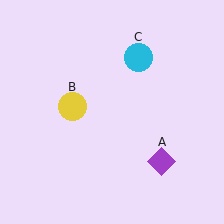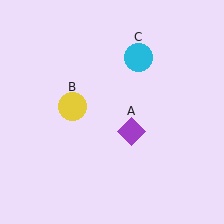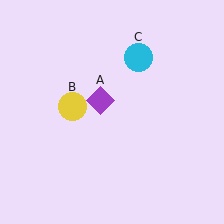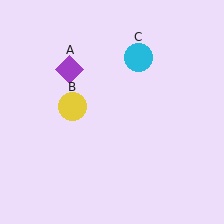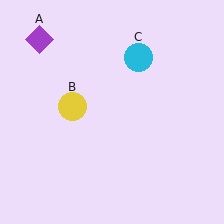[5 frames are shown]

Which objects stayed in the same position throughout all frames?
Yellow circle (object B) and cyan circle (object C) remained stationary.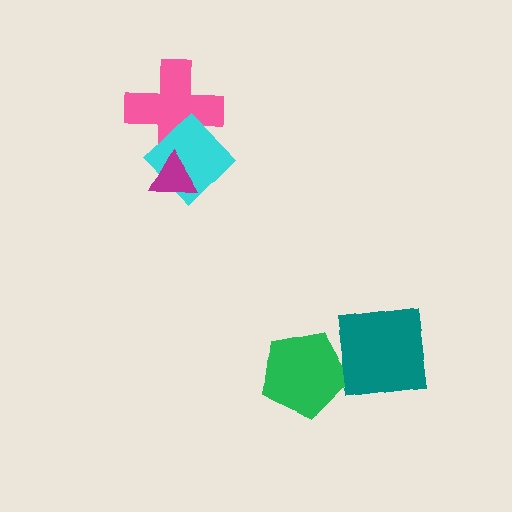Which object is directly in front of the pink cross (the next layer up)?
The cyan diamond is directly in front of the pink cross.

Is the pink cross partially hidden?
Yes, it is partially covered by another shape.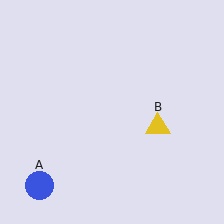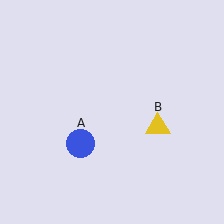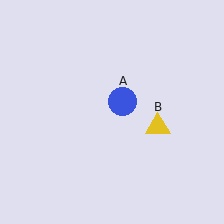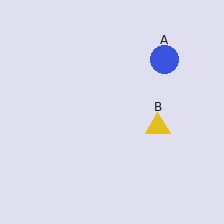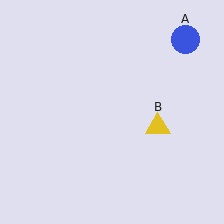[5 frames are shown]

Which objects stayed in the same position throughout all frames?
Yellow triangle (object B) remained stationary.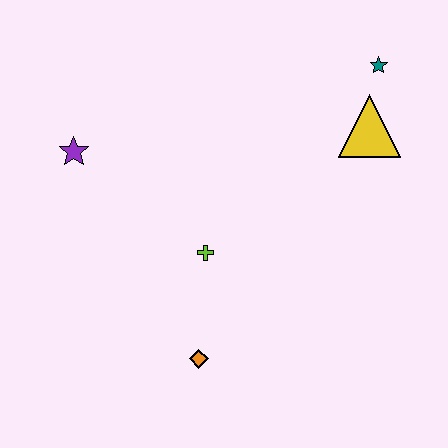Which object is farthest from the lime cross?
The teal star is farthest from the lime cross.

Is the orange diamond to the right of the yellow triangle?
No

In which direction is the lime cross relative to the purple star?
The lime cross is to the right of the purple star.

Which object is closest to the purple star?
The lime cross is closest to the purple star.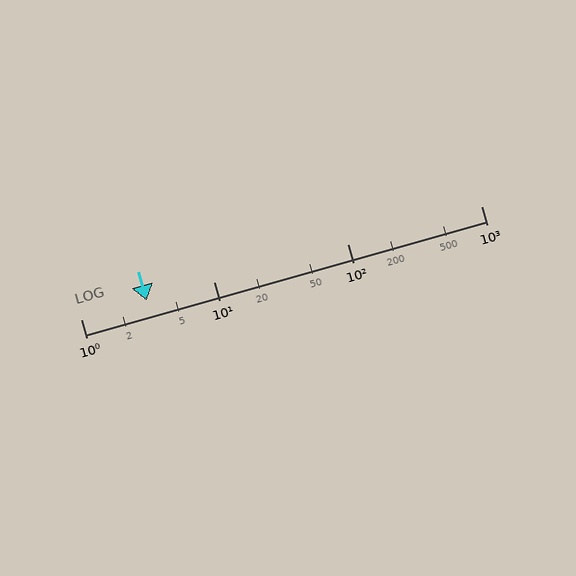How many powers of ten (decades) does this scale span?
The scale spans 3 decades, from 1 to 1000.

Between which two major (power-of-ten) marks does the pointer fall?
The pointer is between 1 and 10.